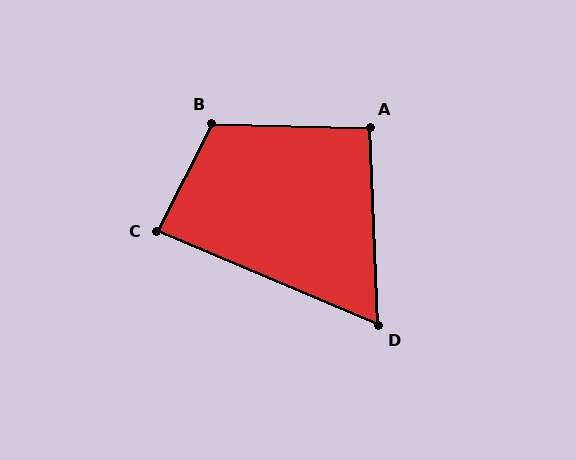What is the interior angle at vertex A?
Approximately 94 degrees (approximately right).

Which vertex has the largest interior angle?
B, at approximately 115 degrees.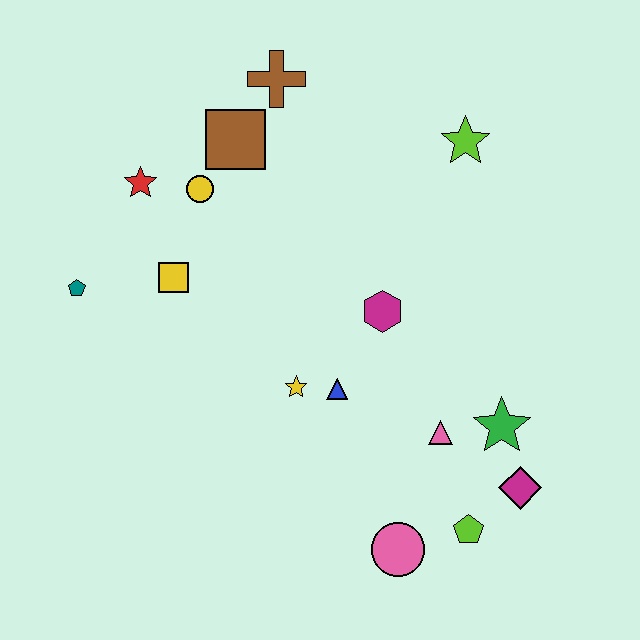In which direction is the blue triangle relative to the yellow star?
The blue triangle is to the right of the yellow star.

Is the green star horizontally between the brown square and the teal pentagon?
No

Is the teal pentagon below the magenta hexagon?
No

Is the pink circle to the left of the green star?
Yes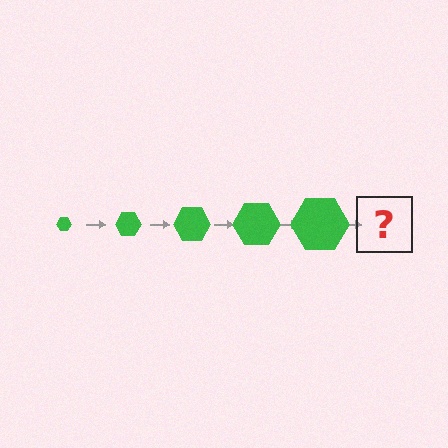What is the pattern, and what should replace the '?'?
The pattern is that the hexagon gets progressively larger each step. The '?' should be a green hexagon, larger than the previous one.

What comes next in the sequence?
The next element should be a green hexagon, larger than the previous one.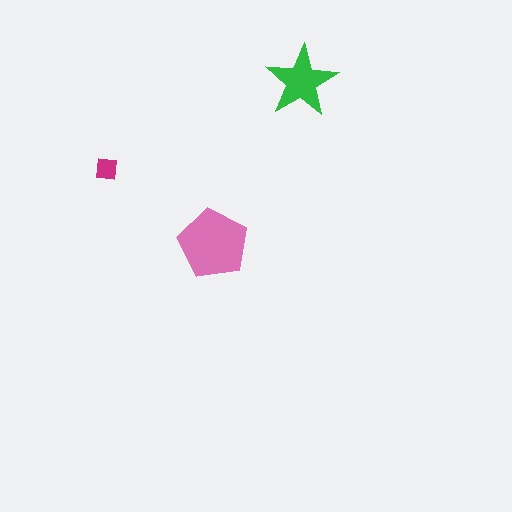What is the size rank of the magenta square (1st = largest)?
3rd.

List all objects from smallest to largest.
The magenta square, the green star, the pink pentagon.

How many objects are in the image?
There are 3 objects in the image.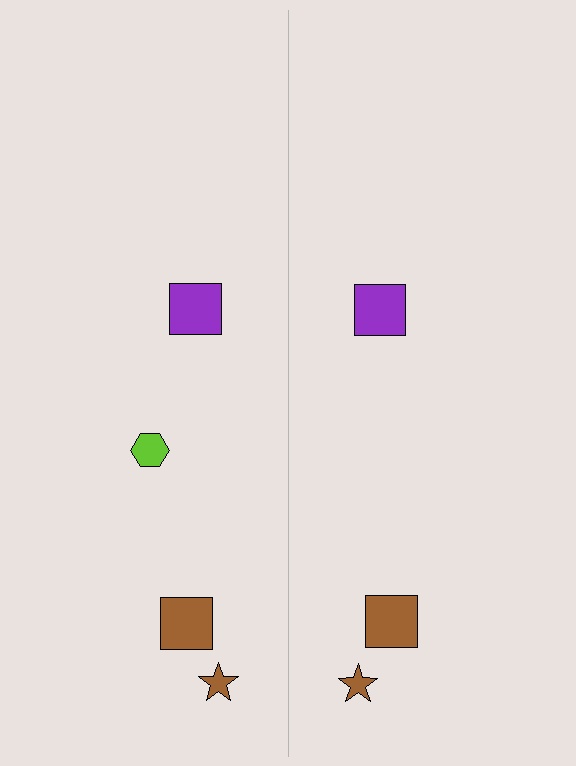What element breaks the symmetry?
A lime hexagon is missing from the right side.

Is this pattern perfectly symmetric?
No, the pattern is not perfectly symmetric. A lime hexagon is missing from the right side.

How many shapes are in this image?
There are 7 shapes in this image.